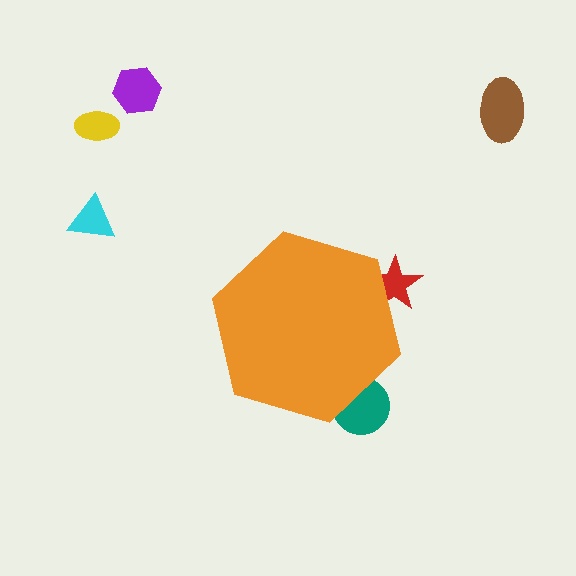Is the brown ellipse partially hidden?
No, the brown ellipse is fully visible.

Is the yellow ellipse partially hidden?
No, the yellow ellipse is fully visible.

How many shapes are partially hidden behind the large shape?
2 shapes are partially hidden.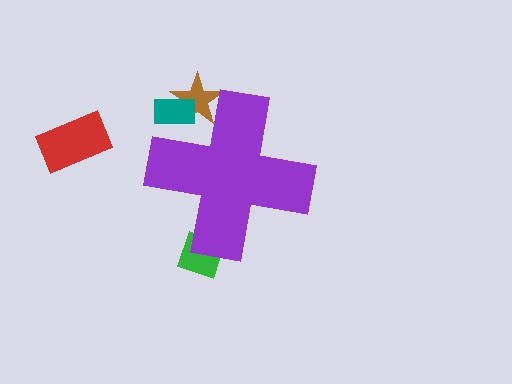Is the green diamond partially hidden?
Yes, the green diamond is partially hidden behind the purple cross.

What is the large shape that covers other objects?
A purple cross.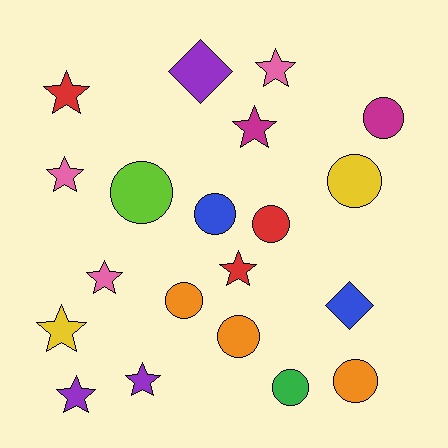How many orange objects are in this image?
There are 3 orange objects.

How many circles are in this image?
There are 9 circles.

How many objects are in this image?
There are 20 objects.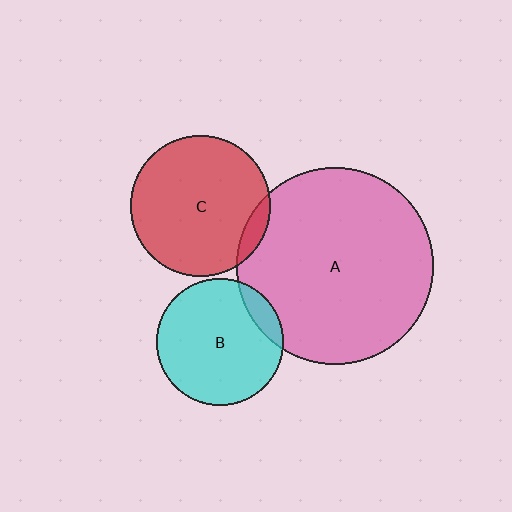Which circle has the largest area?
Circle A (pink).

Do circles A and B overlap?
Yes.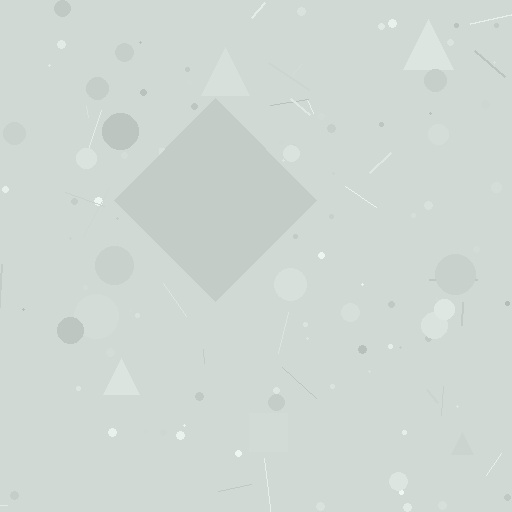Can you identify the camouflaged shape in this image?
The camouflaged shape is a diamond.